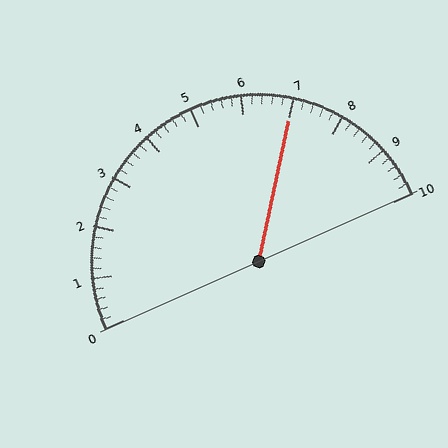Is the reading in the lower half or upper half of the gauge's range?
The reading is in the upper half of the range (0 to 10).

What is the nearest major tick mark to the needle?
The nearest major tick mark is 7.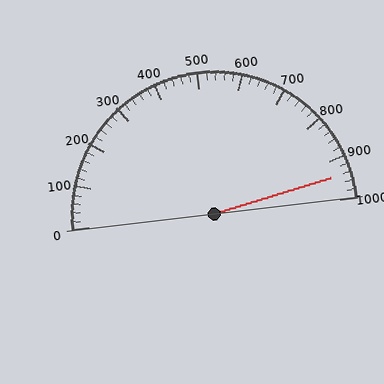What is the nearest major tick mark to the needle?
The nearest major tick mark is 900.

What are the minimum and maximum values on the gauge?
The gauge ranges from 0 to 1000.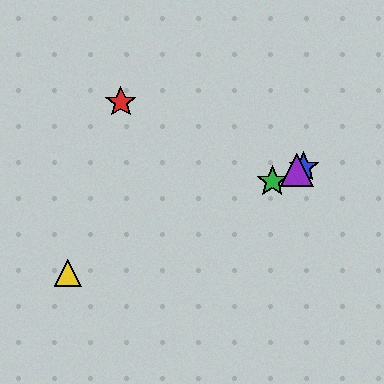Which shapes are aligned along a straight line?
The blue star, the green star, the yellow triangle, the purple triangle are aligned along a straight line.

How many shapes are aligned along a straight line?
4 shapes (the blue star, the green star, the yellow triangle, the purple triangle) are aligned along a straight line.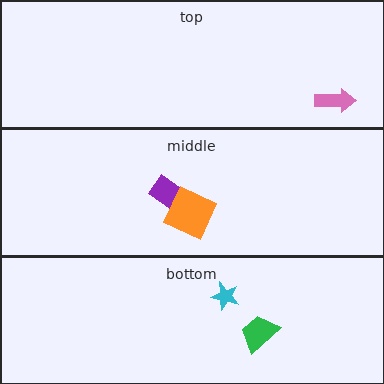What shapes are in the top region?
The pink arrow.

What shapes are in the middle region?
The purple rectangle, the orange square.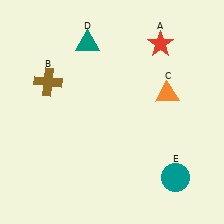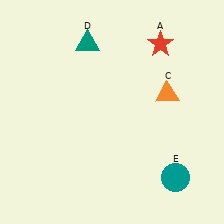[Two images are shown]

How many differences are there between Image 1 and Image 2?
There is 1 difference between the two images.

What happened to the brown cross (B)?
The brown cross (B) was removed in Image 2. It was in the top-left area of Image 1.